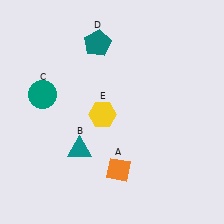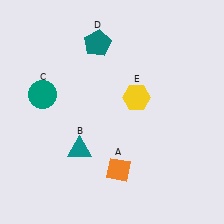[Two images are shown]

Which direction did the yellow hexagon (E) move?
The yellow hexagon (E) moved right.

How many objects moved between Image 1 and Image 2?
1 object moved between the two images.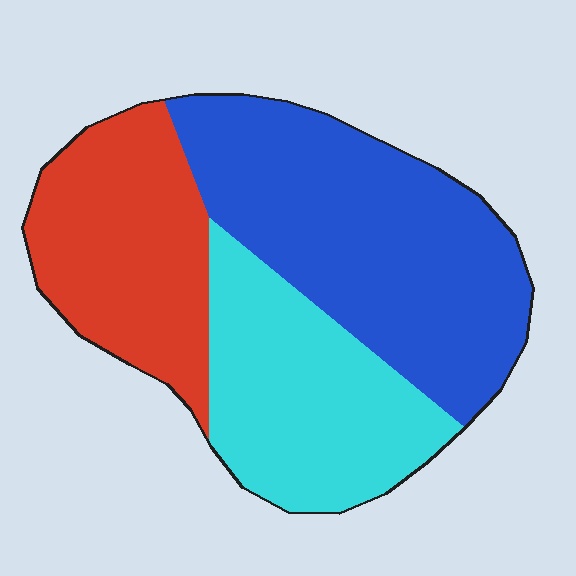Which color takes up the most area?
Blue, at roughly 45%.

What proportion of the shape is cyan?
Cyan covers 29% of the shape.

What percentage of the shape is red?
Red covers about 25% of the shape.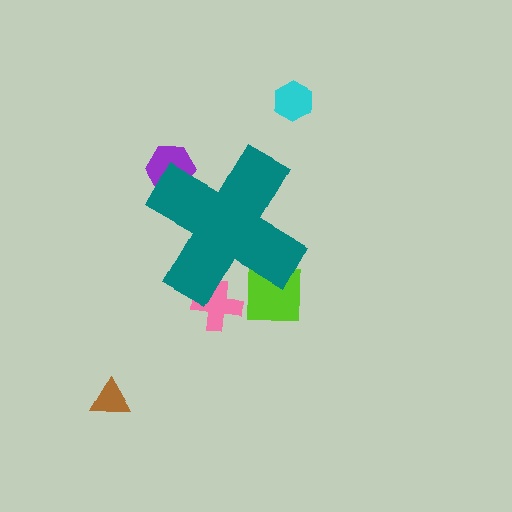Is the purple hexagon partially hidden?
Yes, the purple hexagon is partially hidden behind the teal cross.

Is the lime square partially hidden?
Yes, the lime square is partially hidden behind the teal cross.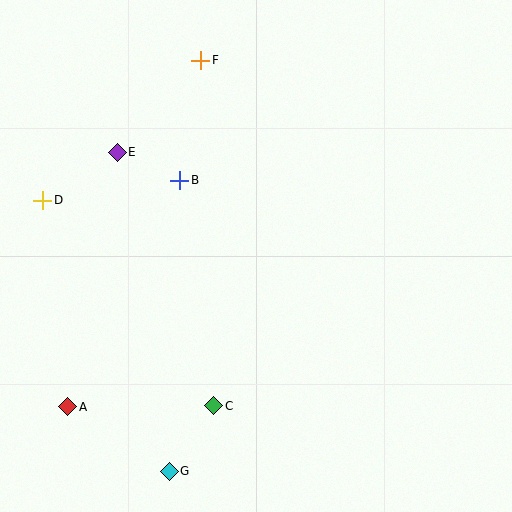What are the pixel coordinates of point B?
Point B is at (180, 180).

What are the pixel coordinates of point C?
Point C is at (214, 406).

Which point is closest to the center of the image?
Point B at (180, 180) is closest to the center.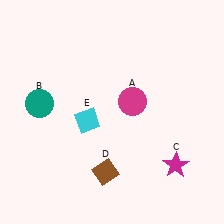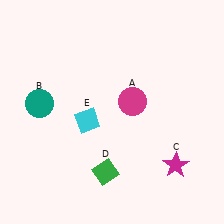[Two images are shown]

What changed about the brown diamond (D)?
In Image 1, D is brown. In Image 2, it changed to green.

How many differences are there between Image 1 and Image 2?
There is 1 difference between the two images.